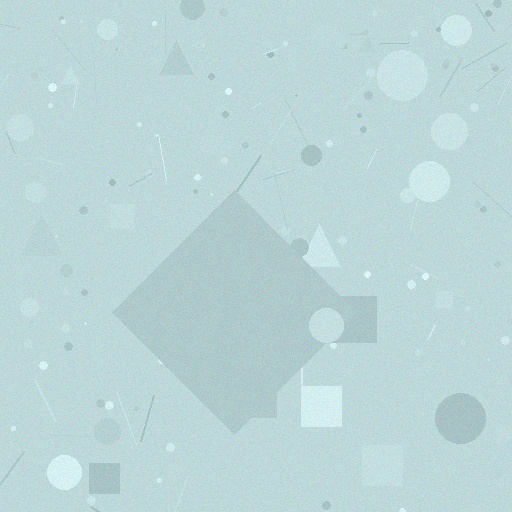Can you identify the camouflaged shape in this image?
The camouflaged shape is a diamond.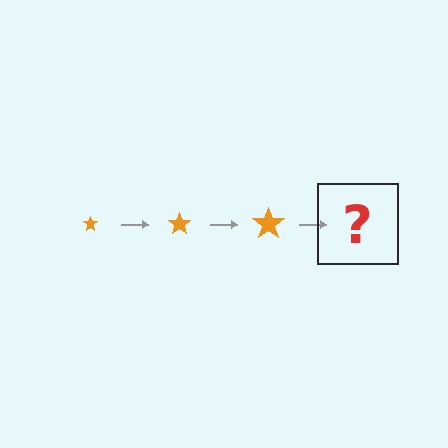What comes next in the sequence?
The next element should be an orange star, larger than the previous one.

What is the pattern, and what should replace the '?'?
The pattern is that the star gets progressively larger each step. The '?' should be an orange star, larger than the previous one.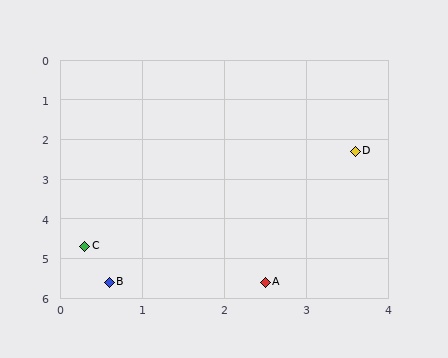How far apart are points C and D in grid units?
Points C and D are about 4.1 grid units apart.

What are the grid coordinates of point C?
Point C is at approximately (0.3, 4.7).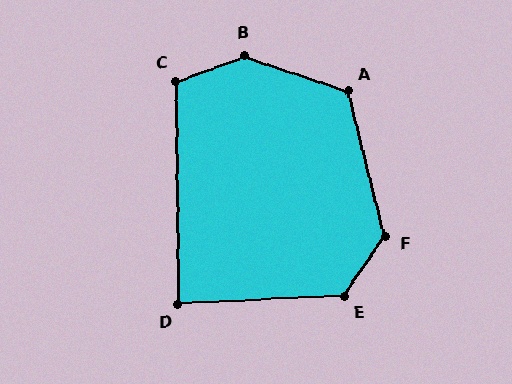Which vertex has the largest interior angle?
B, at approximately 140 degrees.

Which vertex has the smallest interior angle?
D, at approximately 88 degrees.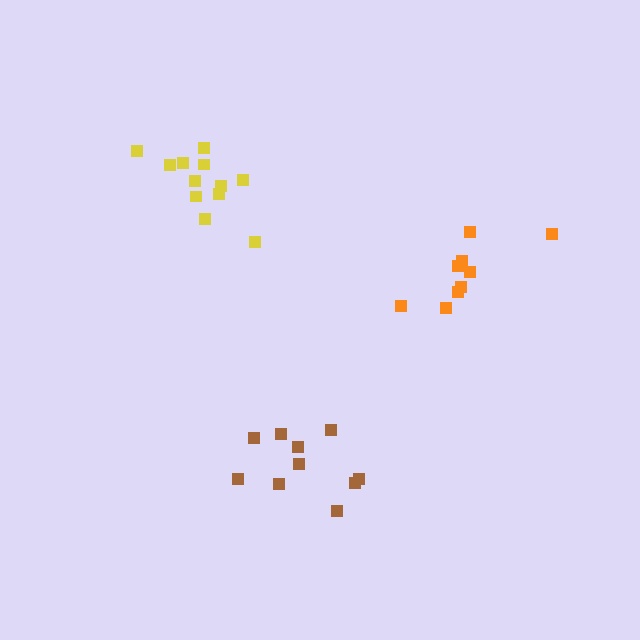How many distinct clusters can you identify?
There are 3 distinct clusters.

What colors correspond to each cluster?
The clusters are colored: brown, yellow, orange.